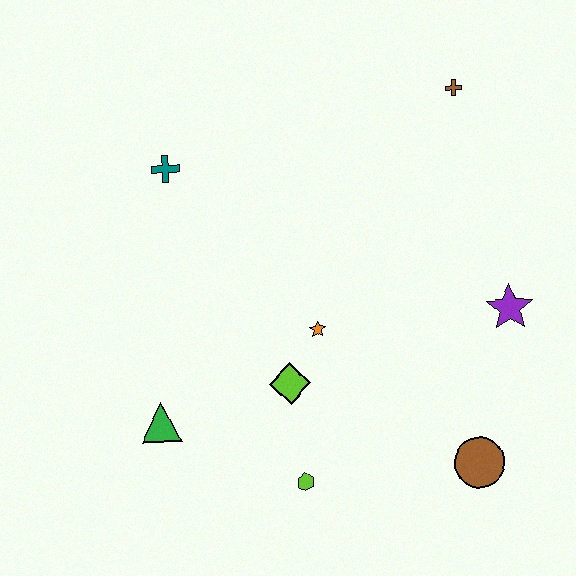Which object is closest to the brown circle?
The purple star is closest to the brown circle.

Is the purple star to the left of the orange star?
No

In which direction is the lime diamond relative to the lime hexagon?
The lime diamond is above the lime hexagon.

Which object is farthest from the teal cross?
The brown circle is farthest from the teal cross.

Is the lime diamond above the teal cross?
No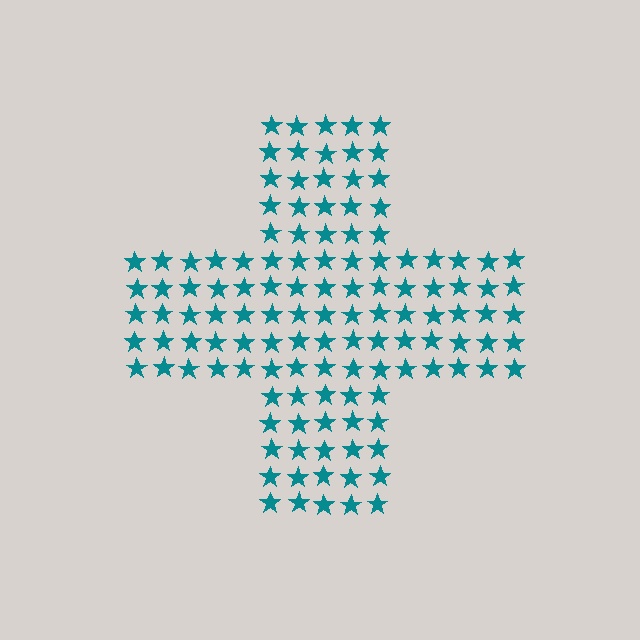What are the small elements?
The small elements are stars.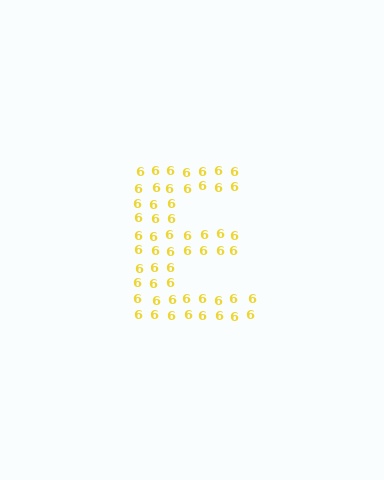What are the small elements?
The small elements are digit 6's.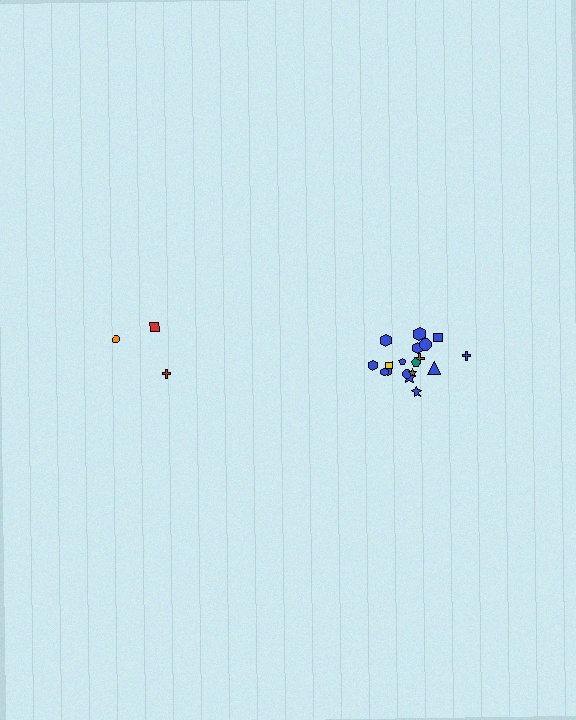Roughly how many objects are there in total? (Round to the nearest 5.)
Roughly 20 objects in total.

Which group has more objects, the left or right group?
The right group.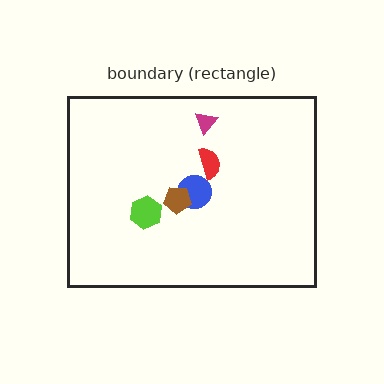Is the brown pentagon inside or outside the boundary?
Inside.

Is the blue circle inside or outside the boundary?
Inside.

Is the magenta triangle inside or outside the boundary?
Inside.